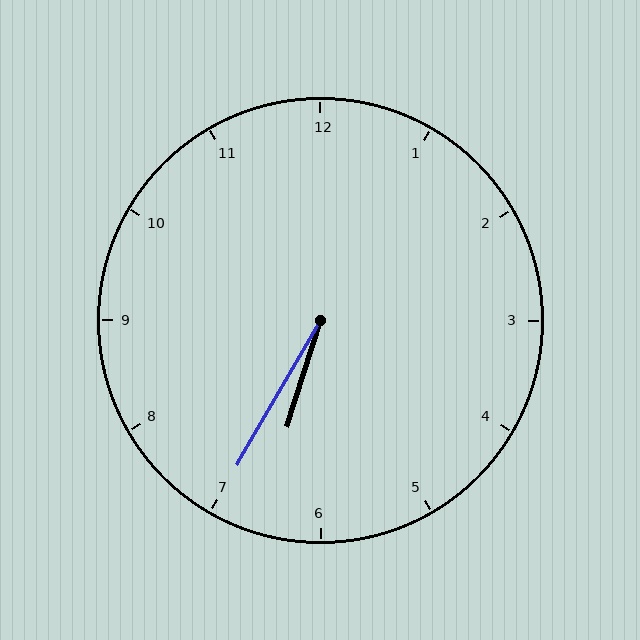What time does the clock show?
6:35.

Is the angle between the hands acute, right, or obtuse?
It is acute.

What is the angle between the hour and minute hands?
Approximately 12 degrees.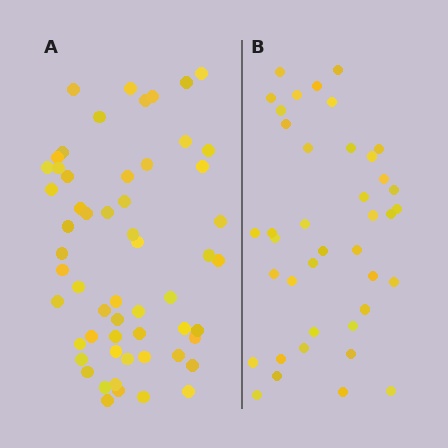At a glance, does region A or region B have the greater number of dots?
Region A (the left region) has more dots.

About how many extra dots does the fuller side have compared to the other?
Region A has approximately 15 more dots than region B.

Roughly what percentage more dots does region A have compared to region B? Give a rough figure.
About 40% more.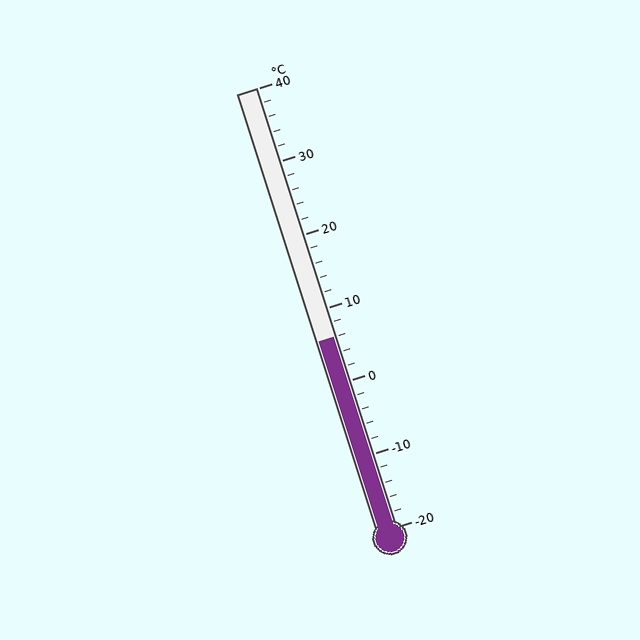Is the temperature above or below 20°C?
The temperature is below 20°C.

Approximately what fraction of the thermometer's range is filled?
The thermometer is filled to approximately 45% of its range.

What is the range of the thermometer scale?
The thermometer scale ranges from -20°C to 40°C.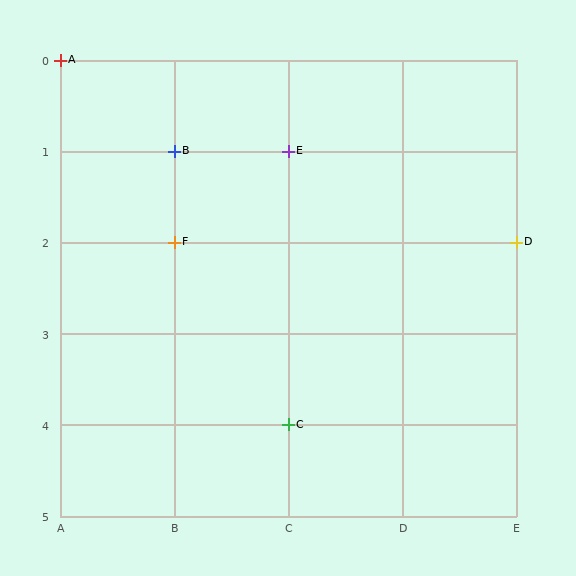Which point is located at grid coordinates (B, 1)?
Point B is at (B, 1).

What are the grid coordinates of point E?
Point E is at grid coordinates (C, 1).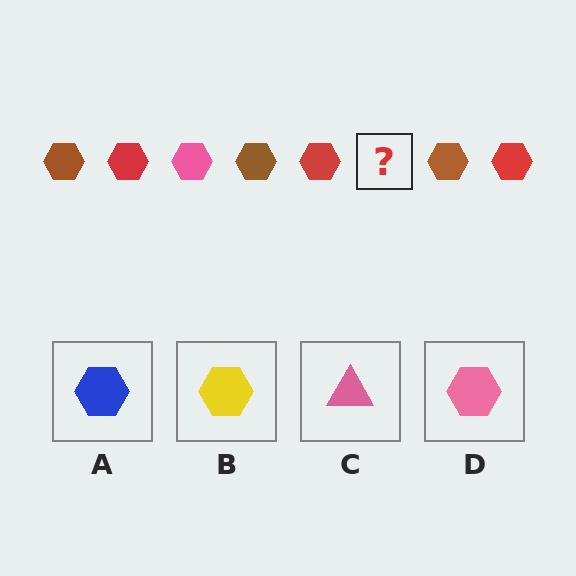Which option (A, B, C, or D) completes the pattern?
D.